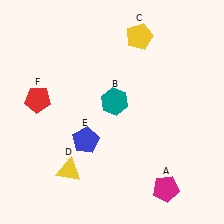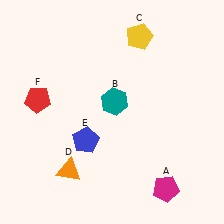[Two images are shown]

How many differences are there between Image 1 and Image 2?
There is 1 difference between the two images.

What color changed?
The triangle (D) changed from yellow in Image 1 to orange in Image 2.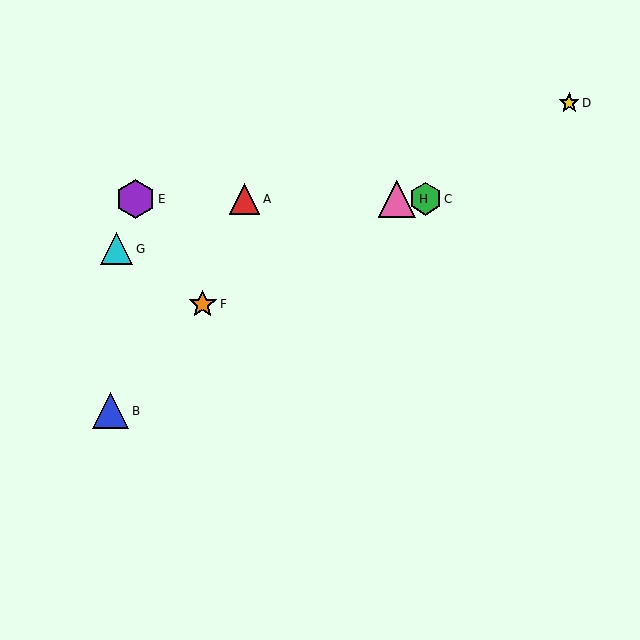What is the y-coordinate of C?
Object C is at y≈199.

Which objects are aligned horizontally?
Objects A, C, E, H are aligned horizontally.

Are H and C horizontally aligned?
Yes, both are at y≈199.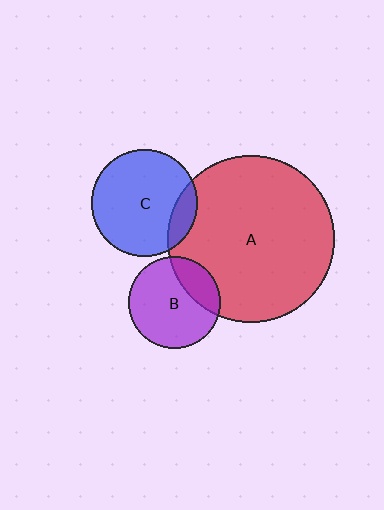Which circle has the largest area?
Circle A (red).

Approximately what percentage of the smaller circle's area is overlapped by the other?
Approximately 25%.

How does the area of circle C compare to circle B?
Approximately 1.4 times.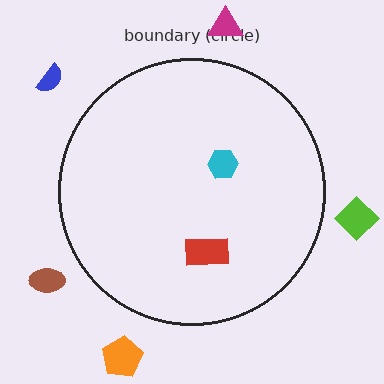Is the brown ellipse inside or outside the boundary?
Outside.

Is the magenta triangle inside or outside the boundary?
Outside.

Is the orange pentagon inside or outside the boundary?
Outside.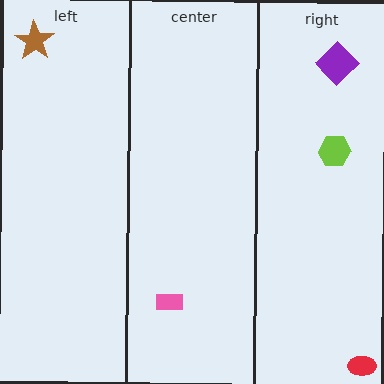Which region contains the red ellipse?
The right region.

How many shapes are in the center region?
1.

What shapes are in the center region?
The pink rectangle.